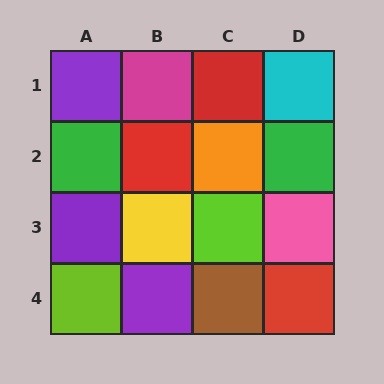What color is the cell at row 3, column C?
Lime.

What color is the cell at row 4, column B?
Purple.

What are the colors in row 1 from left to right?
Purple, magenta, red, cyan.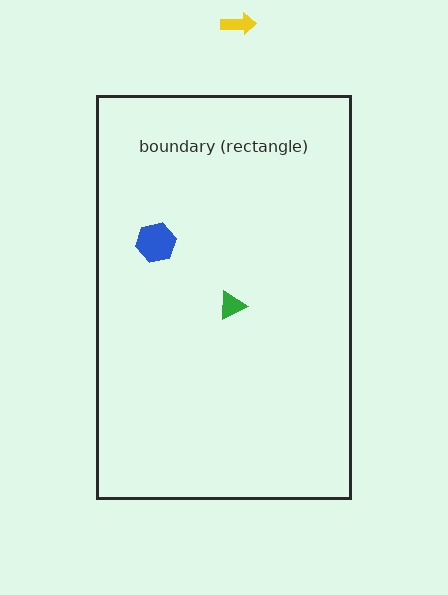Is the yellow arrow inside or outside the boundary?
Outside.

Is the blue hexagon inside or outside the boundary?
Inside.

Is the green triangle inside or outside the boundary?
Inside.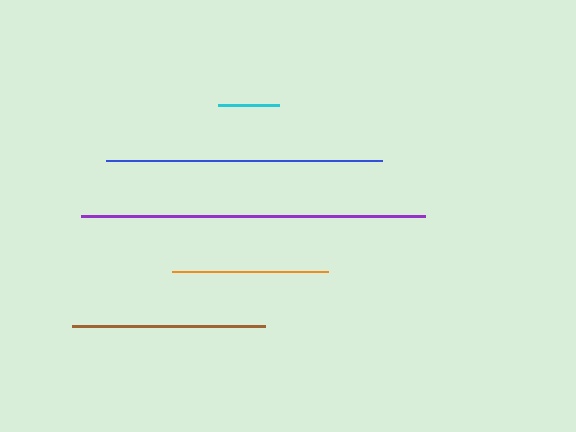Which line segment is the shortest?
The cyan line is the shortest at approximately 61 pixels.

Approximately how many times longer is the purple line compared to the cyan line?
The purple line is approximately 5.7 times the length of the cyan line.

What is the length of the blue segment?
The blue segment is approximately 276 pixels long.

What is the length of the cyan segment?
The cyan segment is approximately 61 pixels long.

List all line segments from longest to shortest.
From longest to shortest: purple, blue, brown, orange, cyan.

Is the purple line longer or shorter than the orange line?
The purple line is longer than the orange line.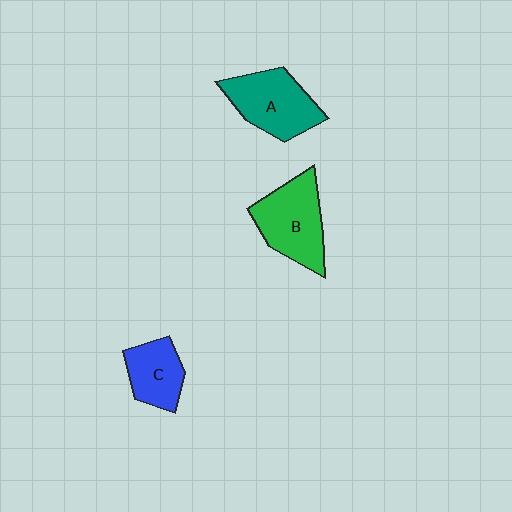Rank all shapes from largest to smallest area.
From largest to smallest: B (green), A (teal), C (blue).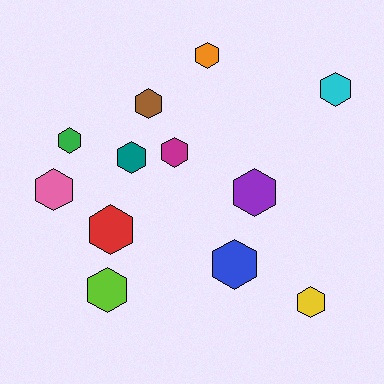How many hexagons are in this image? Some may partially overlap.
There are 12 hexagons.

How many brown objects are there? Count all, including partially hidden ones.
There is 1 brown object.